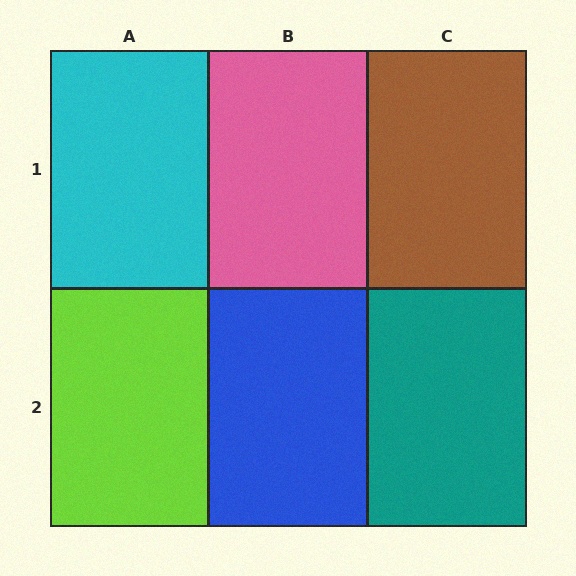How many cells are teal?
1 cell is teal.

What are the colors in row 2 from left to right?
Lime, blue, teal.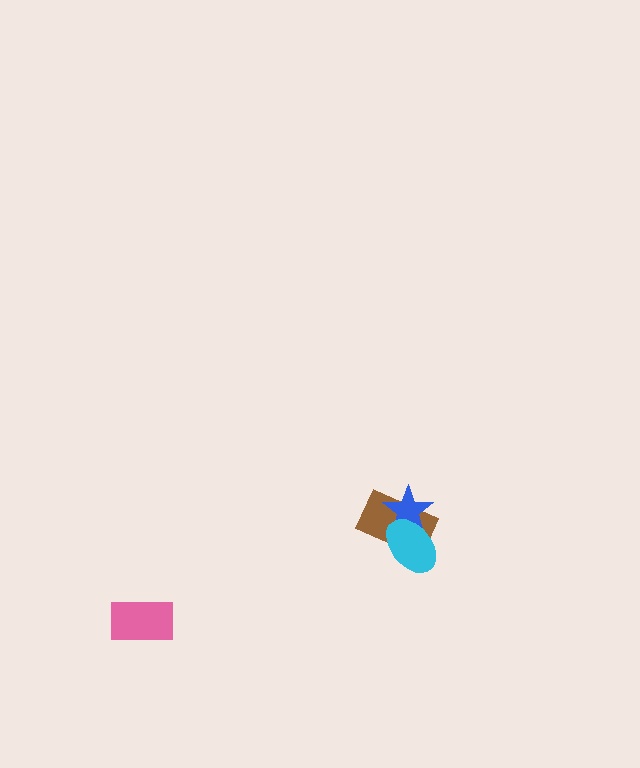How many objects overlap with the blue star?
2 objects overlap with the blue star.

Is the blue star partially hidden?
Yes, it is partially covered by another shape.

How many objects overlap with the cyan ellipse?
2 objects overlap with the cyan ellipse.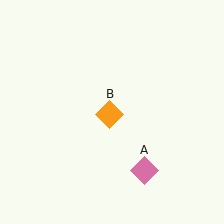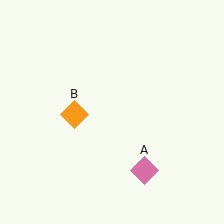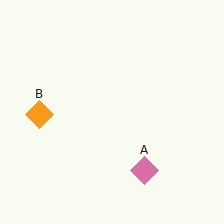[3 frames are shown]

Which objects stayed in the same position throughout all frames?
Pink diamond (object A) remained stationary.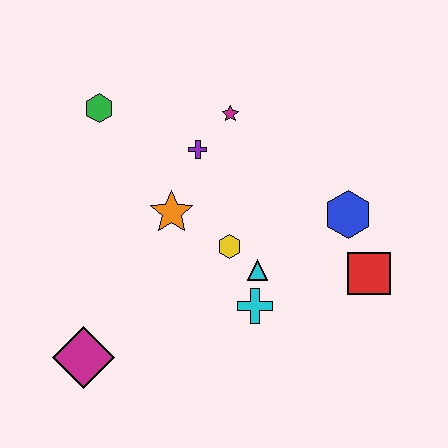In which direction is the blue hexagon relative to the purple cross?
The blue hexagon is to the right of the purple cross.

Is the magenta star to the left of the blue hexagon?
Yes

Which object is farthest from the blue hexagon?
The magenta diamond is farthest from the blue hexagon.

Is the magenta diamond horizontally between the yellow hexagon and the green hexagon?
No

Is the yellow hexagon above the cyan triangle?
Yes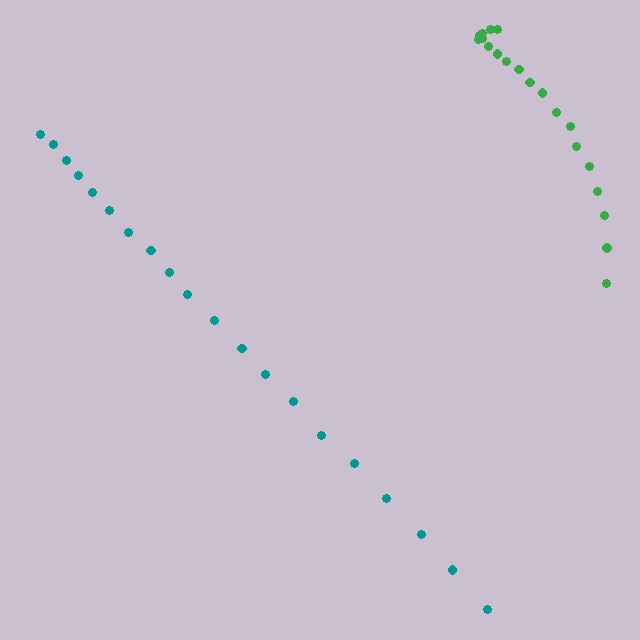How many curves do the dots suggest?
There are 2 distinct paths.